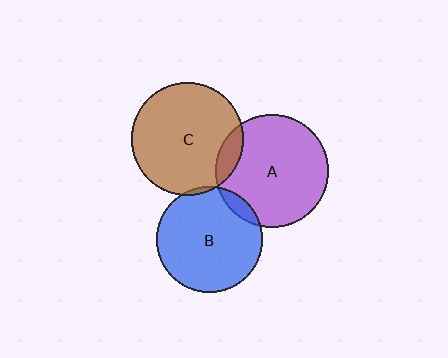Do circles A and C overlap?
Yes.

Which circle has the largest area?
Circle A (purple).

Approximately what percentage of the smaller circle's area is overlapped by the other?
Approximately 10%.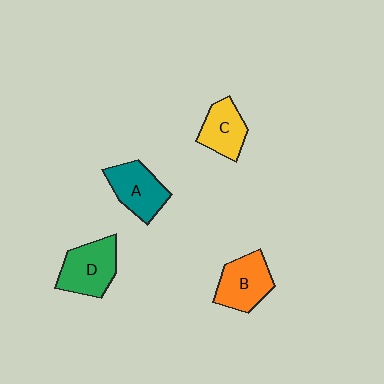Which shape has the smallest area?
Shape C (yellow).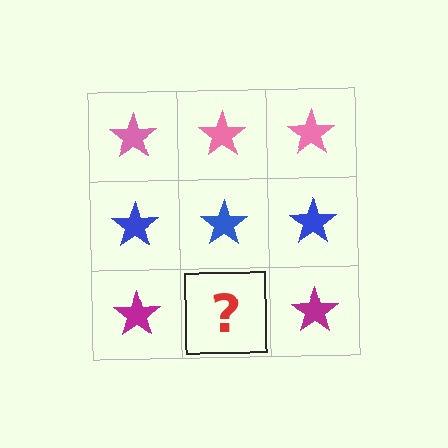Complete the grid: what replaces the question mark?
The question mark should be replaced with a magenta star.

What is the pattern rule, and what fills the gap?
The rule is that each row has a consistent color. The gap should be filled with a magenta star.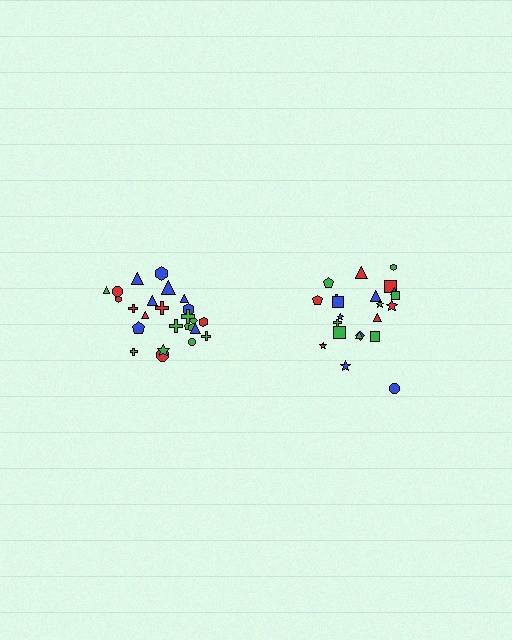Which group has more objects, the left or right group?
The left group.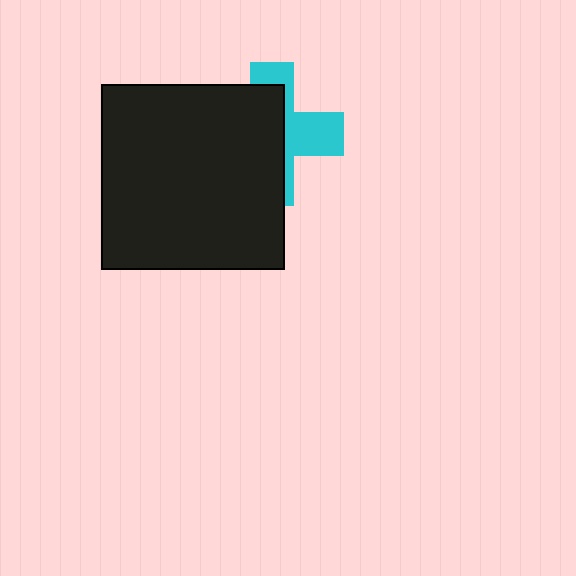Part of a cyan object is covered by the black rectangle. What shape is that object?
It is a cross.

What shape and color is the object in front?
The object in front is a black rectangle.